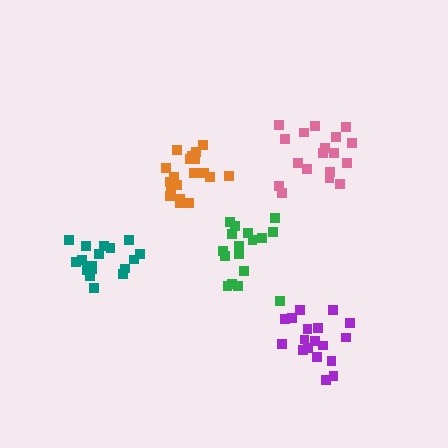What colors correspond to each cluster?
The clusters are colored: purple, teal, orange, green, pink.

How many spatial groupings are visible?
There are 5 spatial groupings.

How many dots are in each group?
Group 1: 18 dots, Group 2: 17 dots, Group 3: 20 dots, Group 4: 17 dots, Group 5: 18 dots (90 total).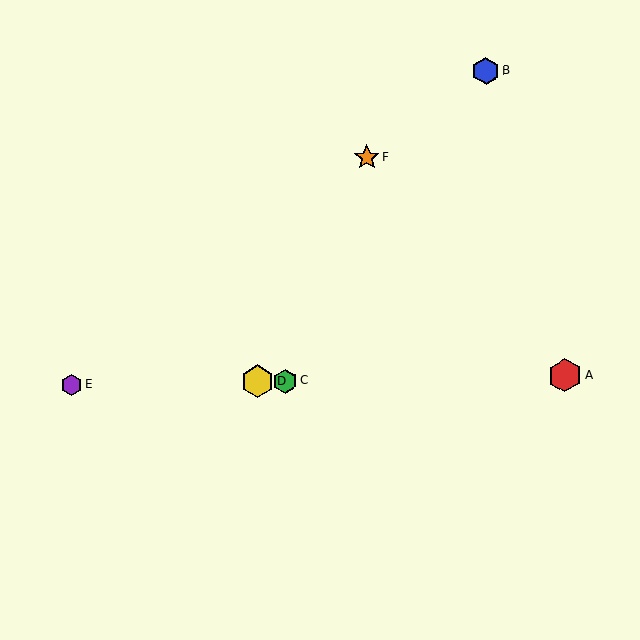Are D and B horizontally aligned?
No, D is at y≈381 and B is at y≈71.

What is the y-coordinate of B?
Object B is at y≈71.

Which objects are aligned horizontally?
Objects A, C, D, E are aligned horizontally.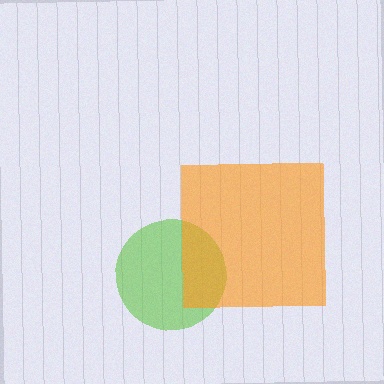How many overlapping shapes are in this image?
There are 2 overlapping shapes in the image.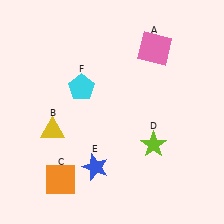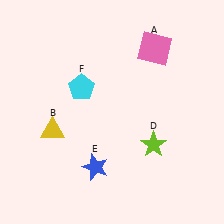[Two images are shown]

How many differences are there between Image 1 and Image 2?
There is 1 difference between the two images.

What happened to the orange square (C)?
The orange square (C) was removed in Image 2. It was in the bottom-left area of Image 1.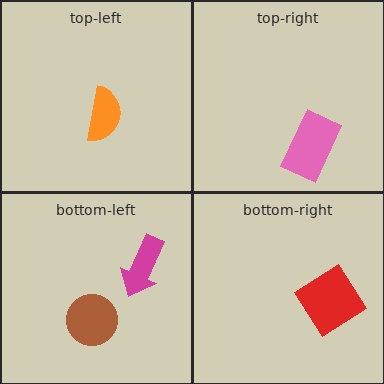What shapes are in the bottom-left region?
The magenta arrow, the brown circle.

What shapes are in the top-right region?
The pink rectangle.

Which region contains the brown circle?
The bottom-left region.